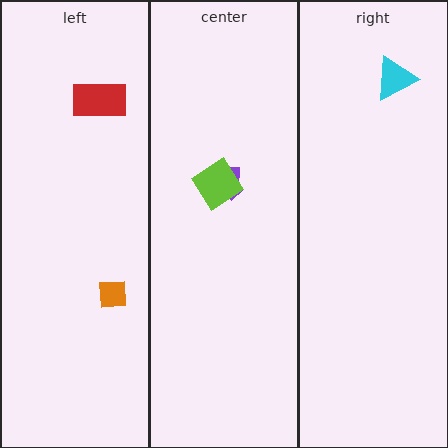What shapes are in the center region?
The purple arrow, the lime diamond.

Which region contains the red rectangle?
The left region.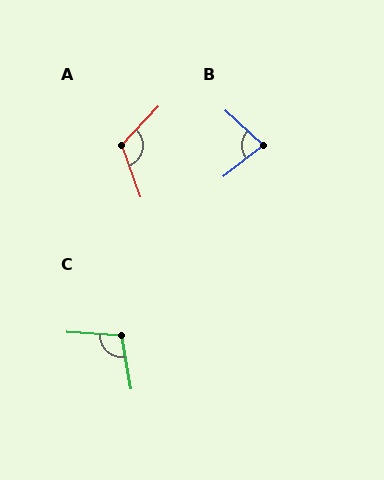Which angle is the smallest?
B, at approximately 81 degrees.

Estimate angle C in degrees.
Approximately 103 degrees.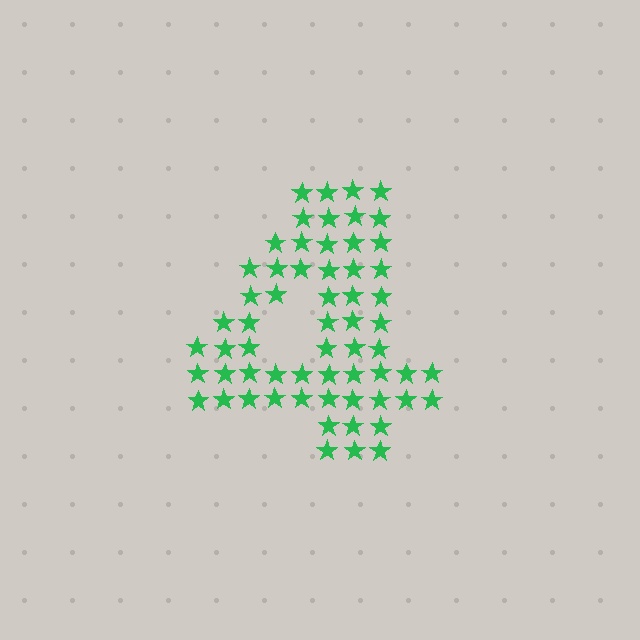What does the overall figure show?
The overall figure shows the digit 4.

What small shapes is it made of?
It is made of small stars.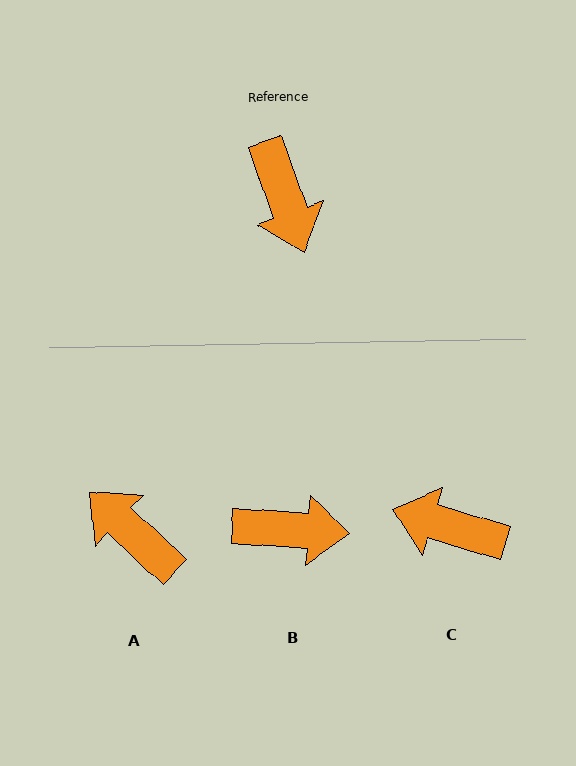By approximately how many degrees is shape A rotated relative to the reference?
Approximately 153 degrees clockwise.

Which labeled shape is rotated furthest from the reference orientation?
A, about 153 degrees away.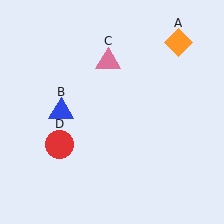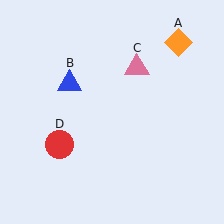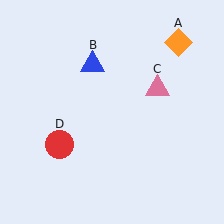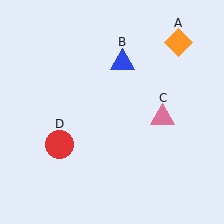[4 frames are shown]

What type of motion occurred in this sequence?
The blue triangle (object B), pink triangle (object C) rotated clockwise around the center of the scene.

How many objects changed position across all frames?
2 objects changed position: blue triangle (object B), pink triangle (object C).